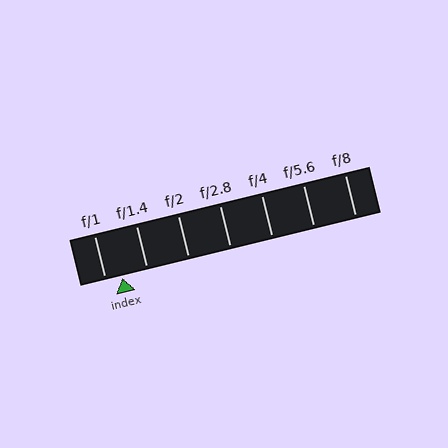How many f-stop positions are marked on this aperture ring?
There are 7 f-stop positions marked.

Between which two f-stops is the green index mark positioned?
The index mark is between f/1 and f/1.4.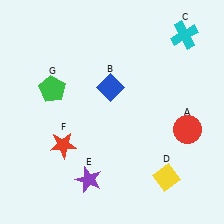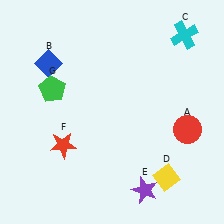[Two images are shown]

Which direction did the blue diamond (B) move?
The blue diamond (B) moved left.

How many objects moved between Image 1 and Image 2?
2 objects moved between the two images.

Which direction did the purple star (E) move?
The purple star (E) moved right.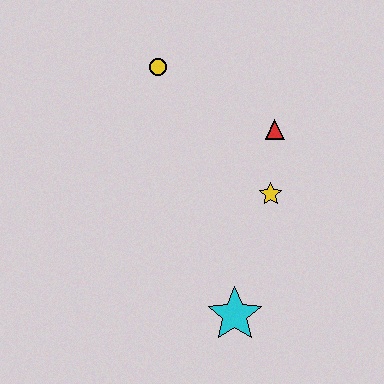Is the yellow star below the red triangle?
Yes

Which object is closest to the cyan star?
The yellow star is closest to the cyan star.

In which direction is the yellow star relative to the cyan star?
The yellow star is above the cyan star.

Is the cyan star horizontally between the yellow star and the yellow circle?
Yes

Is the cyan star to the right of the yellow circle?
Yes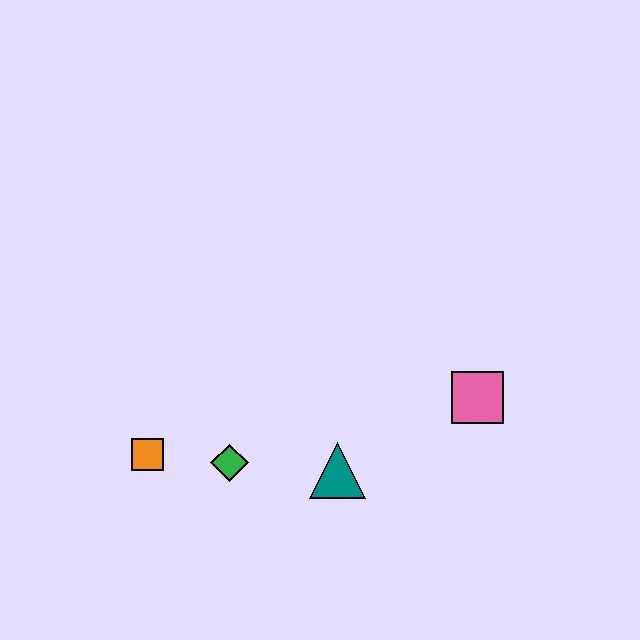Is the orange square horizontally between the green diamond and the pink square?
No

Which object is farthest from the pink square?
The orange square is farthest from the pink square.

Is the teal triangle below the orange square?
Yes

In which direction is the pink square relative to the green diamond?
The pink square is to the right of the green diamond.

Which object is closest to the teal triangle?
The green diamond is closest to the teal triangle.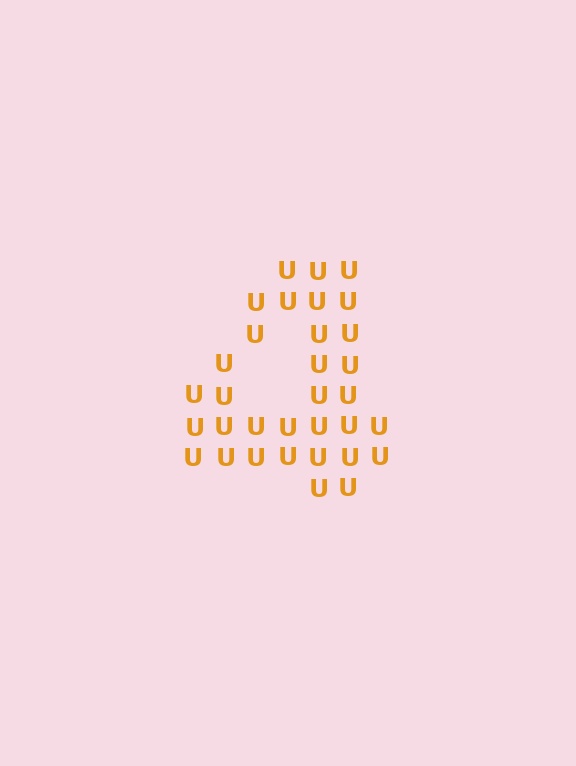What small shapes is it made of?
It is made of small letter U's.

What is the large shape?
The large shape is the digit 4.